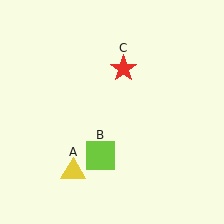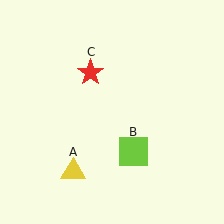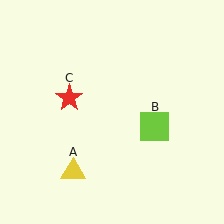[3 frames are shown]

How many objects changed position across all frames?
2 objects changed position: lime square (object B), red star (object C).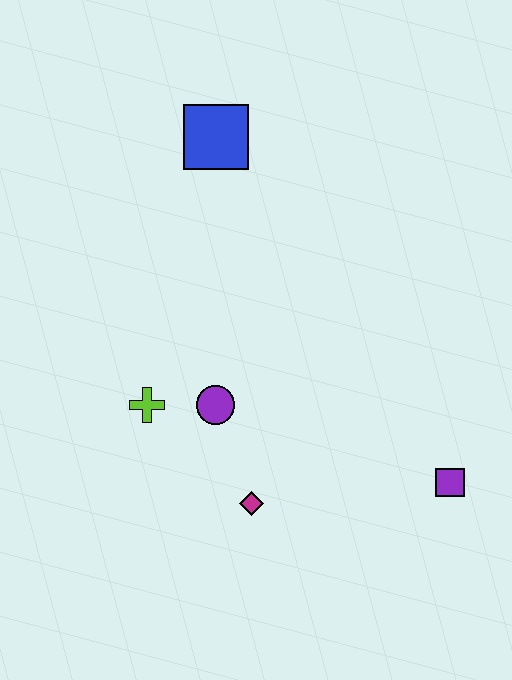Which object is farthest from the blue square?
The purple square is farthest from the blue square.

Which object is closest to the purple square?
The magenta diamond is closest to the purple square.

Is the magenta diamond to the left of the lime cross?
No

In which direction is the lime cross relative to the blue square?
The lime cross is below the blue square.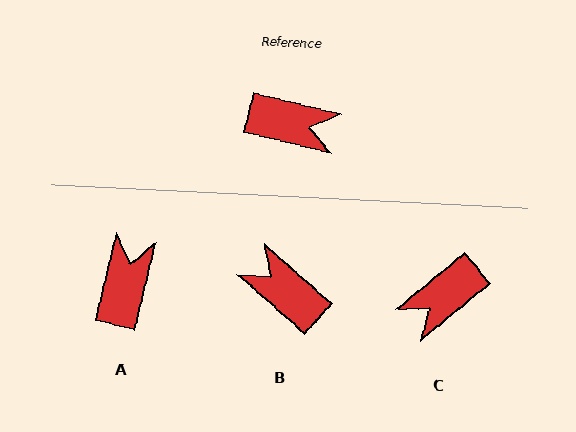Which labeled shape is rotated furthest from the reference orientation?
B, about 152 degrees away.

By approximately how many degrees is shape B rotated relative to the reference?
Approximately 152 degrees counter-clockwise.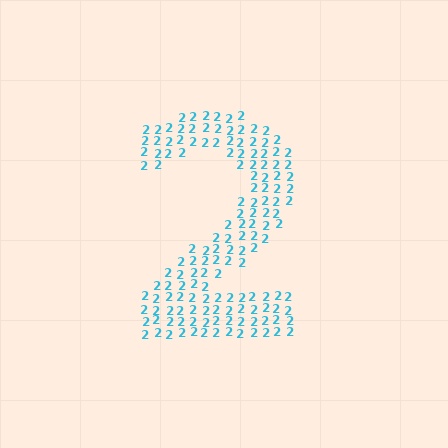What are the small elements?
The small elements are digit 2's.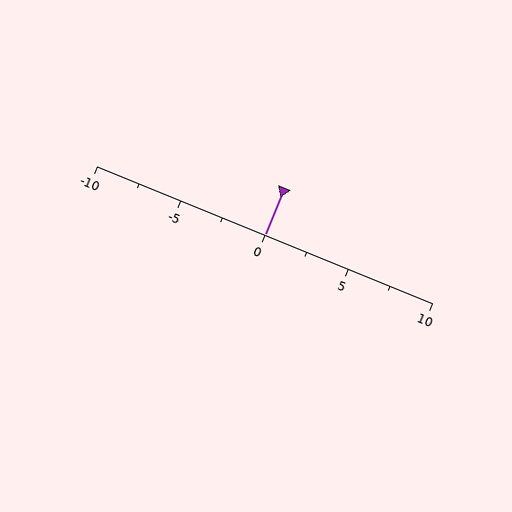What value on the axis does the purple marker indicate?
The marker indicates approximately 0.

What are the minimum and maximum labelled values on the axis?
The axis runs from -10 to 10.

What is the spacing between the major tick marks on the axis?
The major ticks are spaced 5 apart.